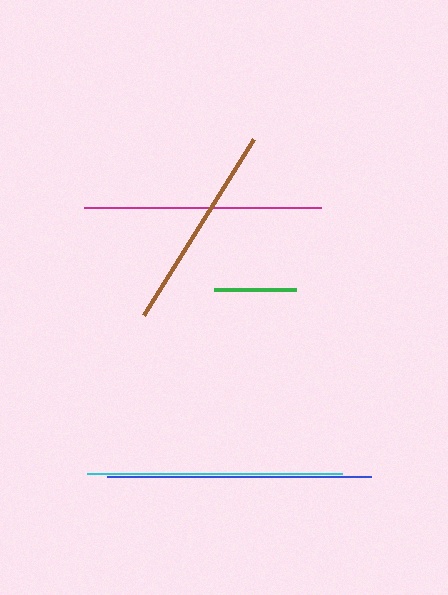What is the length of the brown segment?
The brown segment is approximately 208 pixels long.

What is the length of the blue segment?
The blue segment is approximately 264 pixels long.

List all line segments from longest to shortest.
From longest to shortest: blue, cyan, magenta, brown, green.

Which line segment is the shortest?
The green line is the shortest at approximately 83 pixels.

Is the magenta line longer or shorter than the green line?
The magenta line is longer than the green line.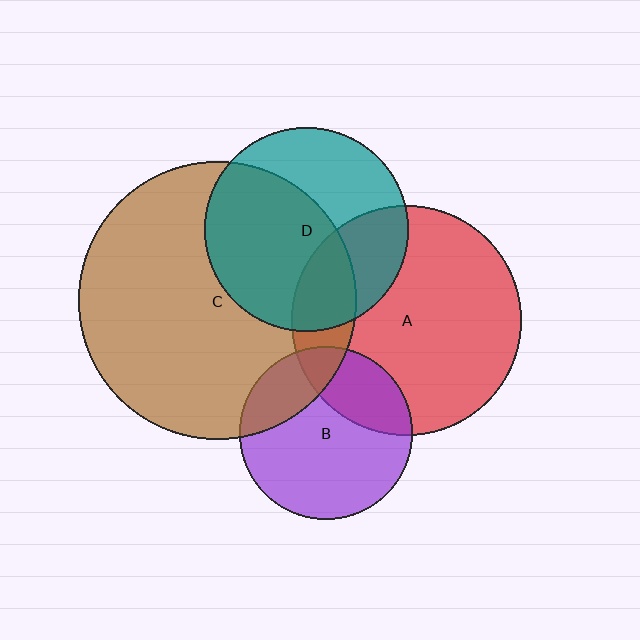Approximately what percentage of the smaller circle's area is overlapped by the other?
Approximately 30%.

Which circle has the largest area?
Circle C (brown).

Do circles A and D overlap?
Yes.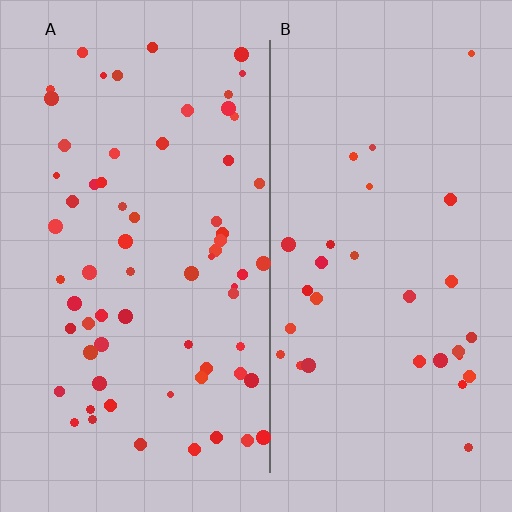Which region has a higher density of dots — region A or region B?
A (the left).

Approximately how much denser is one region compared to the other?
Approximately 2.3× — region A over region B.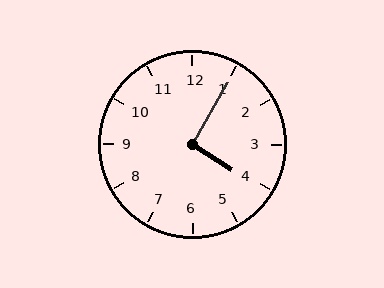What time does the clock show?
4:05.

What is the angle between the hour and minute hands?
Approximately 92 degrees.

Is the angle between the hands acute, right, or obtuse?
It is right.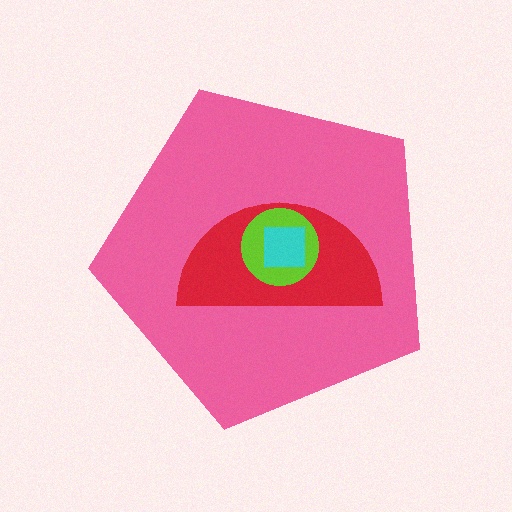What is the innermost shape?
The cyan square.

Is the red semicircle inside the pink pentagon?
Yes.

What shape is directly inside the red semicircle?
The lime circle.